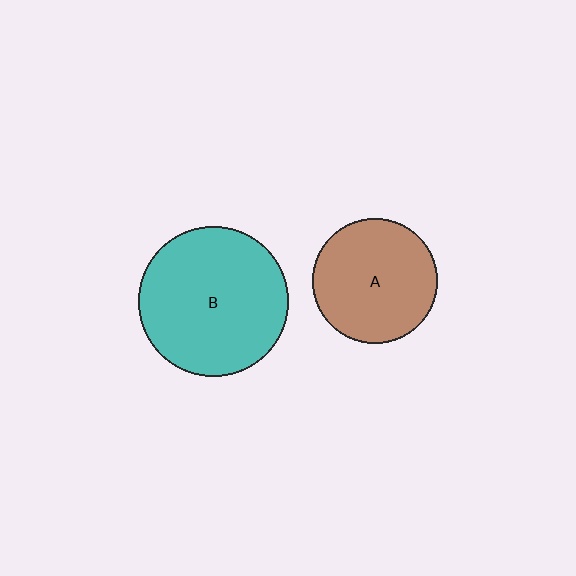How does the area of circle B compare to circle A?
Approximately 1.4 times.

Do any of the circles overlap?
No, none of the circles overlap.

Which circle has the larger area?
Circle B (teal).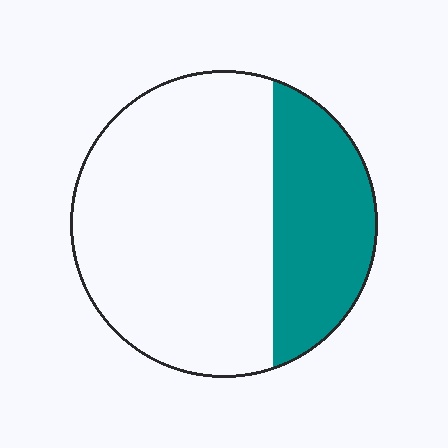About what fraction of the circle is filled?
About one third (1/3).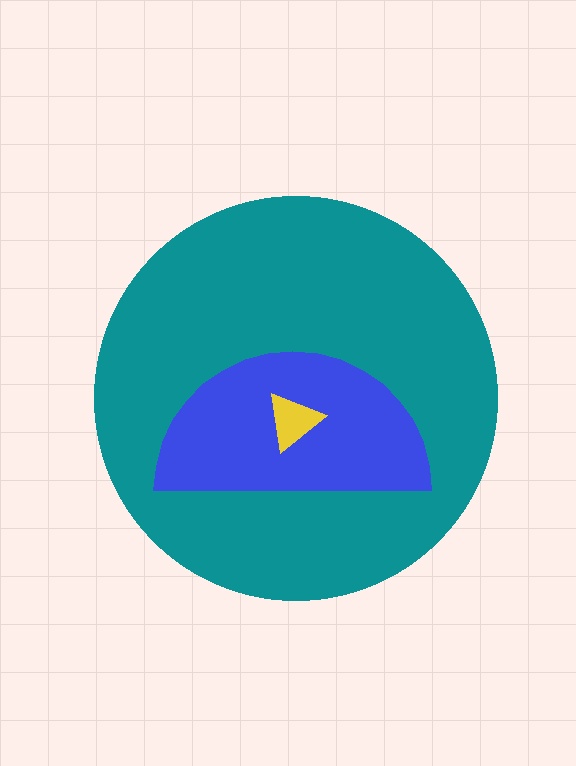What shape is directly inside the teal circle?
The blue semicircle.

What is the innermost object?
The yellow triangle.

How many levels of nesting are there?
3.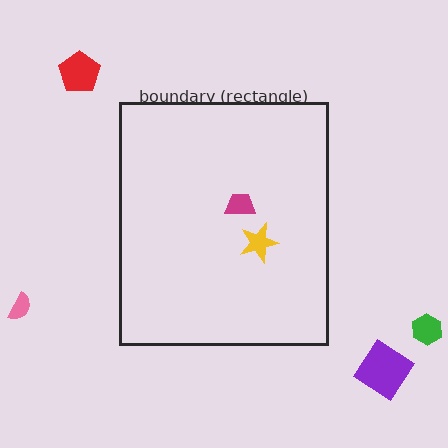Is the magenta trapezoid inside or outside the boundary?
Inside.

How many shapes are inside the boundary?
2 inside, 4 outside.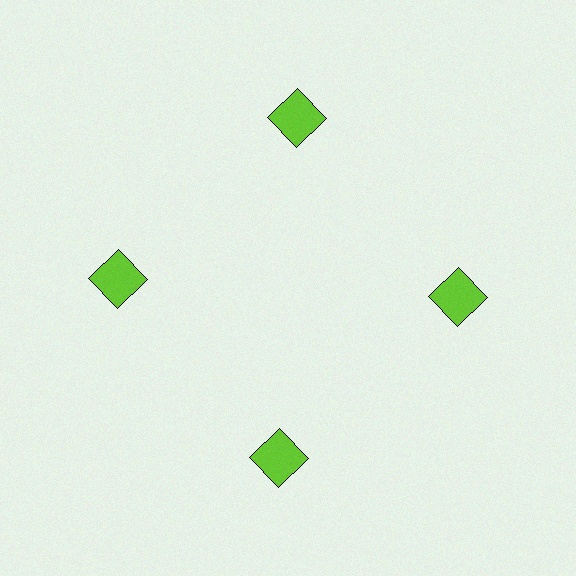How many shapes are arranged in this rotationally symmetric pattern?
There are 4 shapes, arranged in 4 groups of 1.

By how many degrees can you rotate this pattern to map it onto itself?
The pattern maps onto itself every 90 degrees of rotation.